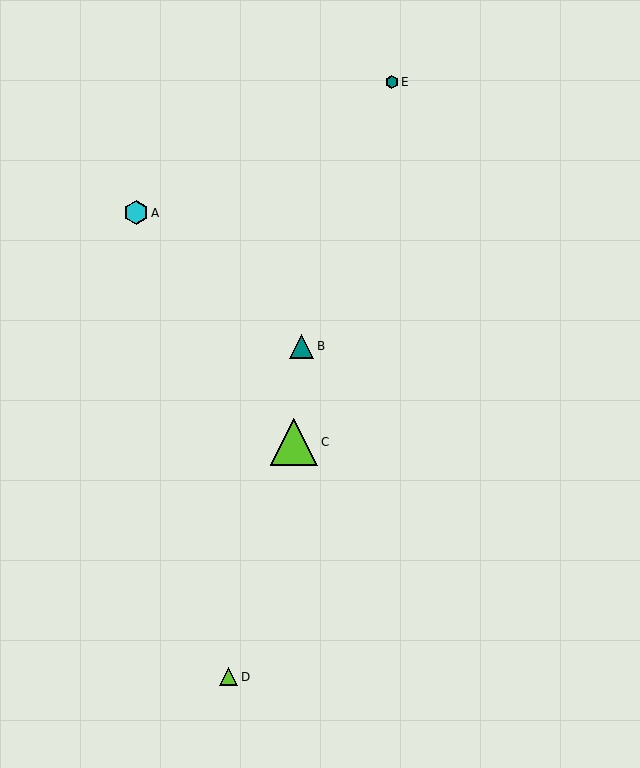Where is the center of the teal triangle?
The center of the teal triangle is at (302, 346).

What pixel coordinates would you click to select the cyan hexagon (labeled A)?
Click at (136, 213) to select the cyan hexagon A.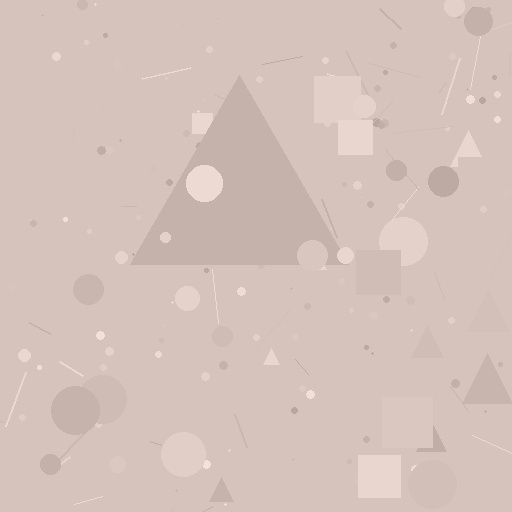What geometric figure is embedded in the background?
A triangle is embedded in the background.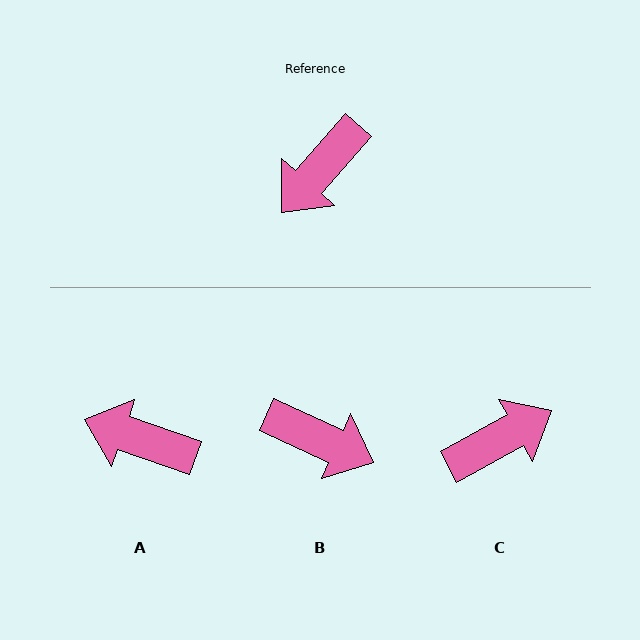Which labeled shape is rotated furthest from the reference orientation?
C, about 160 degrees away.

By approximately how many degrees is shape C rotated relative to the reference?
Approximately 160 degrees counter-clockwise.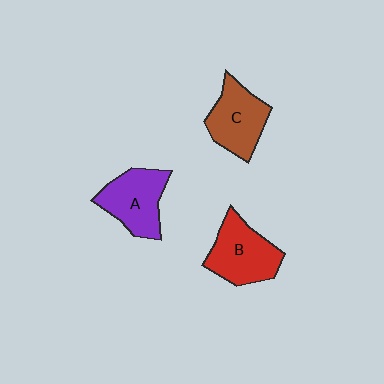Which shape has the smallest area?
Shape C (brown).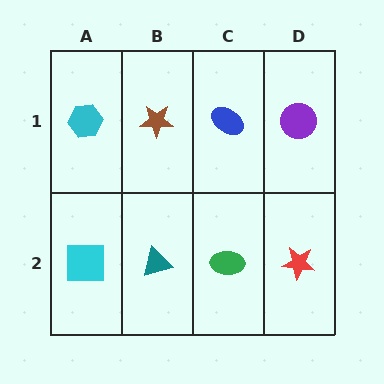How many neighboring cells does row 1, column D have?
2.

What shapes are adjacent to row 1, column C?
A green ellipse (row 2, column C), a brown star (row 1, column B), a purple circle (row 1, column D).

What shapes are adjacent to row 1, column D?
A red star (row 2, column D), a blue ellipse (row 1, column C).